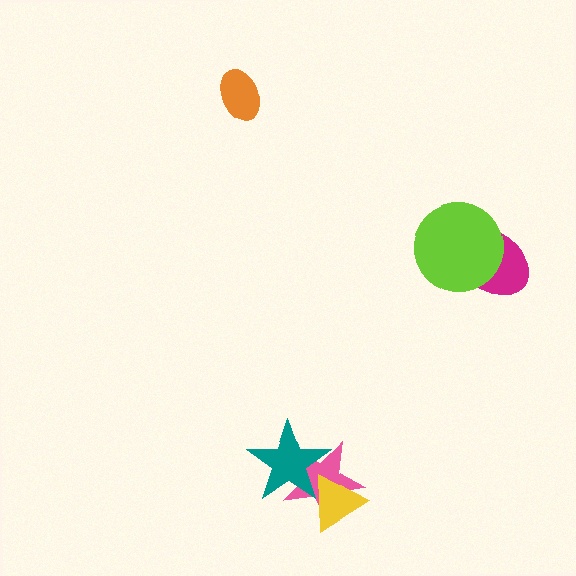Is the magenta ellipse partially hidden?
Yes, it is partially covered by another shape.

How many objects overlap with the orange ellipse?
0 objects overlap with the orange ellipse.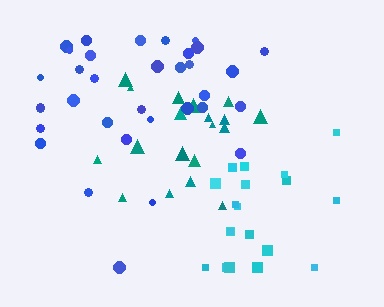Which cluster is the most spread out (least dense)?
Blue.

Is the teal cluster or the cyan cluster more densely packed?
Cyan.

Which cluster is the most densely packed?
Cyan.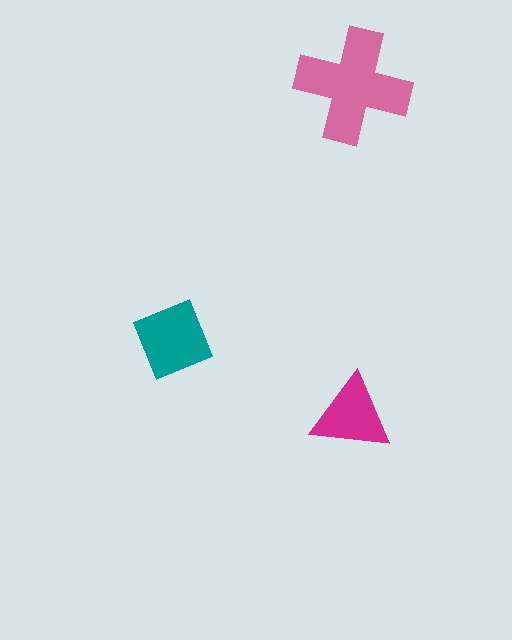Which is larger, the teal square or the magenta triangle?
The teal square.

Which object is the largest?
The pink cross.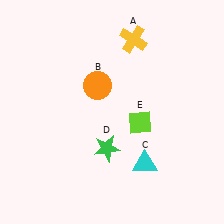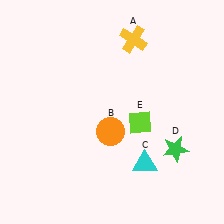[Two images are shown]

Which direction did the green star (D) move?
The green star (D) moved right.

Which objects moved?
The objects that moved are: the orange circle (B), the green star (D).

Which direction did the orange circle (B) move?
The orange circle (B) moved down.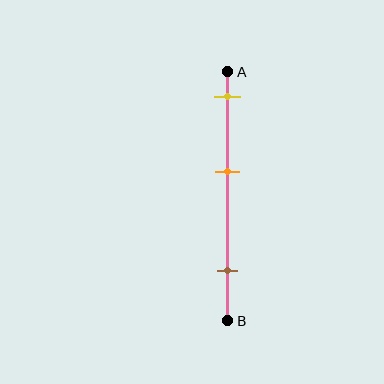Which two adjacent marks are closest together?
The yellow and orange marks are the closest adjacent pair.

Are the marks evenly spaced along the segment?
Yes, the marks are approximately evenly spaced.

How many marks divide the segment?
There are 3 marks dividing the segment.